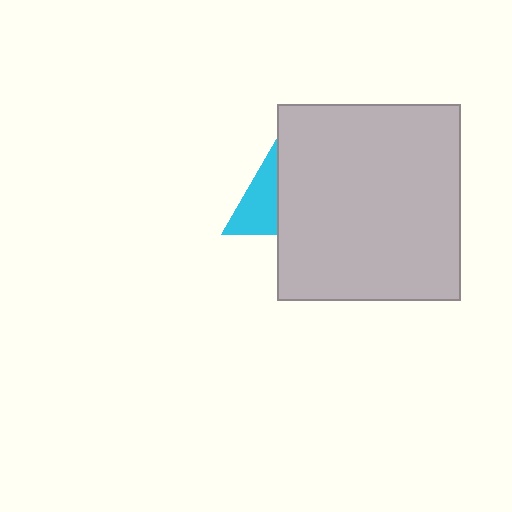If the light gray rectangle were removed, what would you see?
You would see the complete cyan triangle.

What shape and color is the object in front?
The object in front is a light gray rectangle.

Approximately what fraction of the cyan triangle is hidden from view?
Roughly 64% of the cyan triangle is hidden behind the light gray rectangle.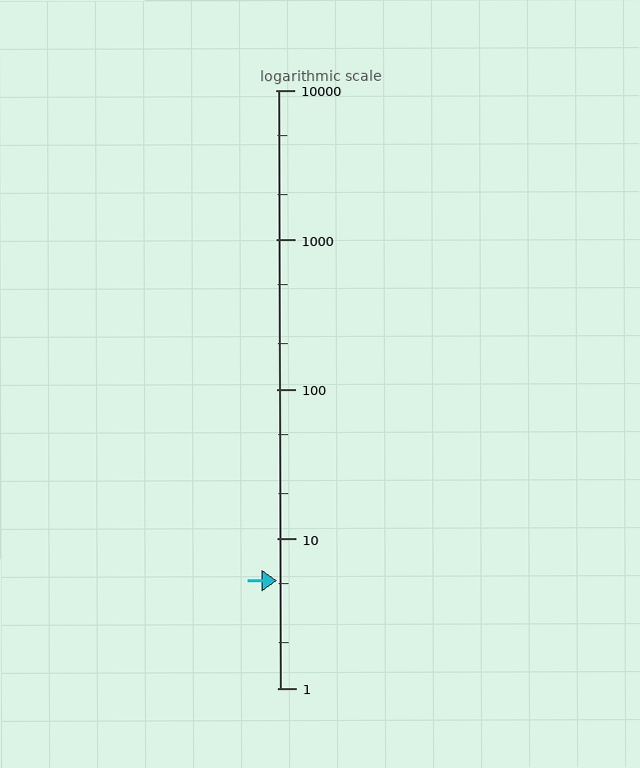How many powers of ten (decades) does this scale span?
The scale spans 4 decades, from 1 to 10000.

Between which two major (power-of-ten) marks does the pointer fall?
The pointer is between 1 and 10.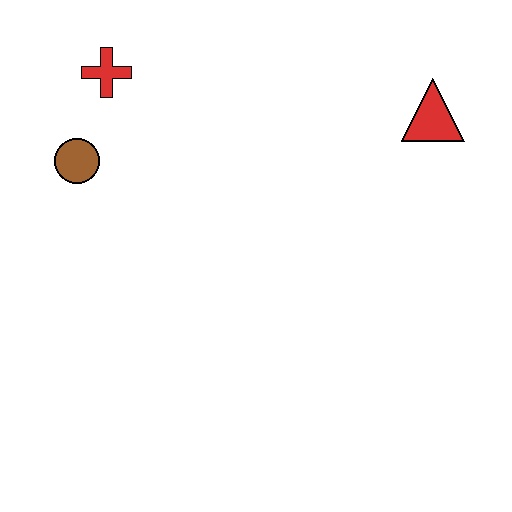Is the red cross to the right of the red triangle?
No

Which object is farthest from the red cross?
The red triangle is farthest from the red cross.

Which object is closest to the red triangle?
The red cross is closest to the red triangle.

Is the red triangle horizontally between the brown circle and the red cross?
No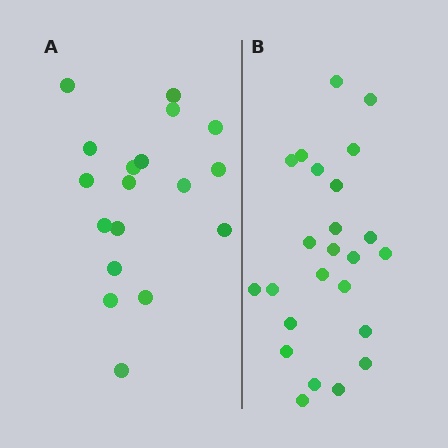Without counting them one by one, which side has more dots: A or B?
Region B (the right region) has more dots.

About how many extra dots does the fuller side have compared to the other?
Region B has about 6 more dots than region A.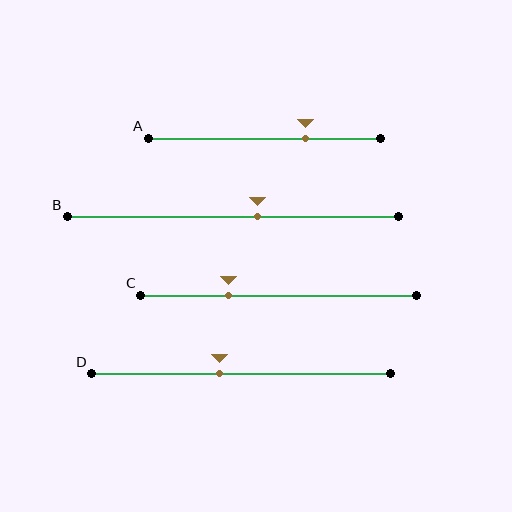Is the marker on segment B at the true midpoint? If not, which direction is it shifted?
No, the marker on segment B is shifted to the right by about 7% of the segment length.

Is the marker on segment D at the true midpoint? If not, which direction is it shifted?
No, the marker on segment D is shifted to the left by about 7% of the segment length.